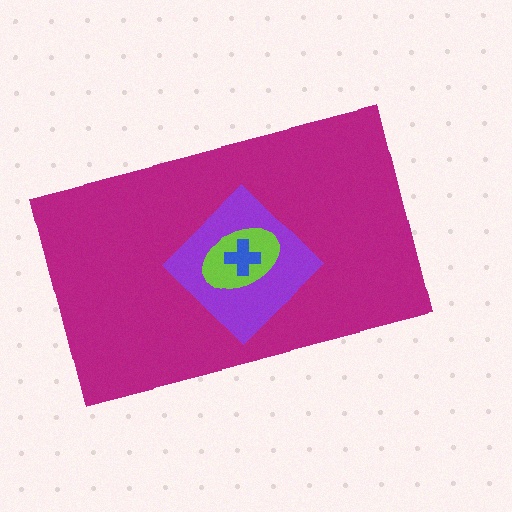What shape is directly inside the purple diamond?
The lime ellipse.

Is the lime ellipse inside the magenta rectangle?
Yes.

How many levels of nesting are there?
4.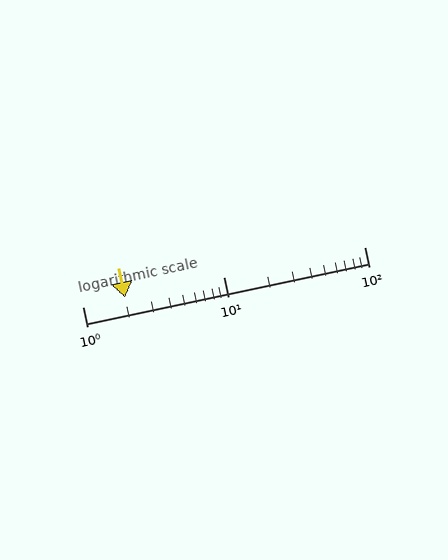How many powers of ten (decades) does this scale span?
The scale spans 2 decades, from 1 to 100.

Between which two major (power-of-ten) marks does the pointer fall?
The pointer is between 1 and 10.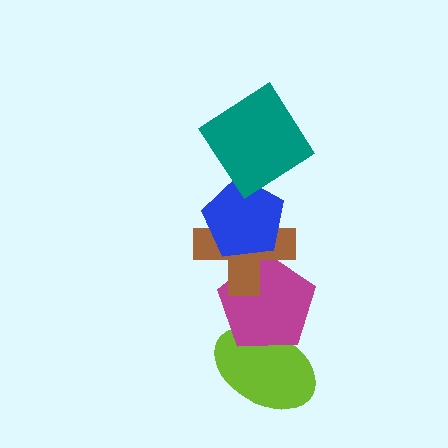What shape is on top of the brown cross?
The blue pentagon is on top of the brown cross.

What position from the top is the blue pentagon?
The blue pentagon is 2nd from the top.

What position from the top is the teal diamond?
The teal diamond is 1st from the top.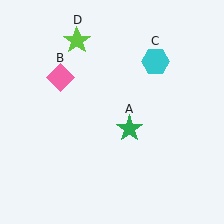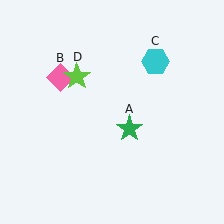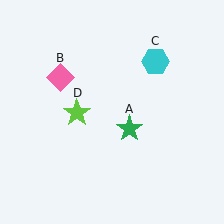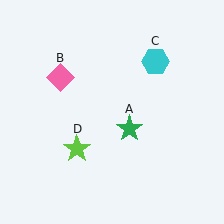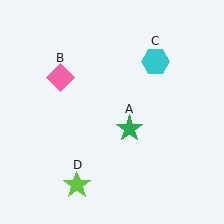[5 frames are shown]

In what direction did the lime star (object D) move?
The lime star (object D) moved down.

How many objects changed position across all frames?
1 object changed position: lime star (object D).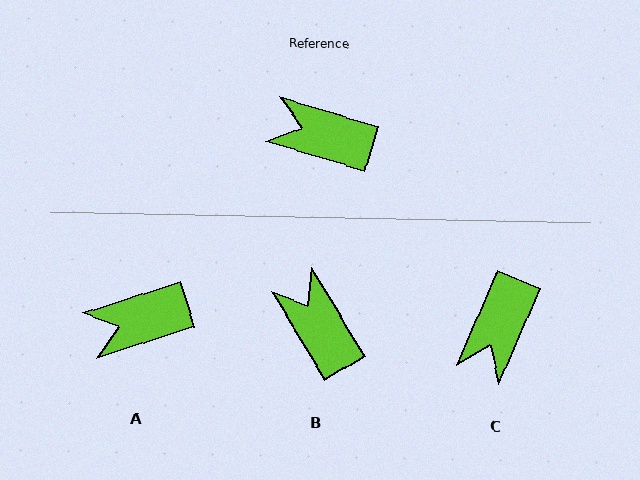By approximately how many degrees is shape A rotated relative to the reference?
Approximately 34 degrees counter-clockwise.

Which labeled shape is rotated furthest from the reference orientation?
C, about 83 degrees away.